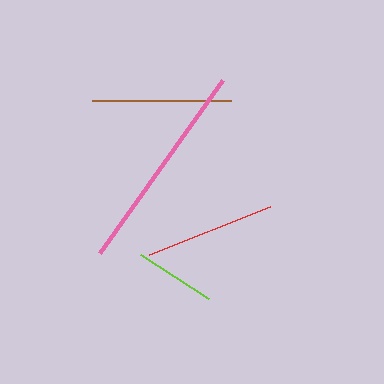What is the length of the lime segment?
The lime segment is approximately 80 pixels long.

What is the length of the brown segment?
The brown segment is approximately 138 pixels long.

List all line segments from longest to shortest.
From longest to shortest: pink, brown, red, lime.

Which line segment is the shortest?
The lime line is the shortest at approximately 80 pixels.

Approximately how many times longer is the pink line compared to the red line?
The pink line is approximately 1.6 times the length of the red line.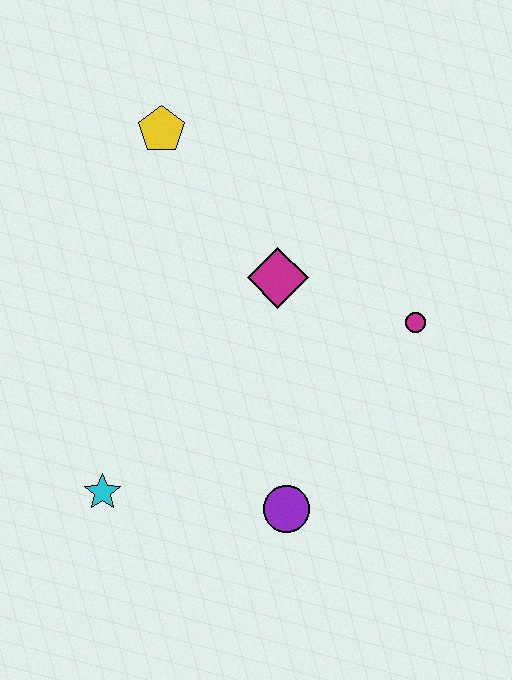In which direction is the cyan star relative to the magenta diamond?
The cyan star is below the magenta diamond.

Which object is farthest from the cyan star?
The yellow pentagon is farthest from the cyan star.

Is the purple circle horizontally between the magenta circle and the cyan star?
Yes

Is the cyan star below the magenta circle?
Yes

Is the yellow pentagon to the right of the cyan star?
Yes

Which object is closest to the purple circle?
The cyan star is closest to the purple circle.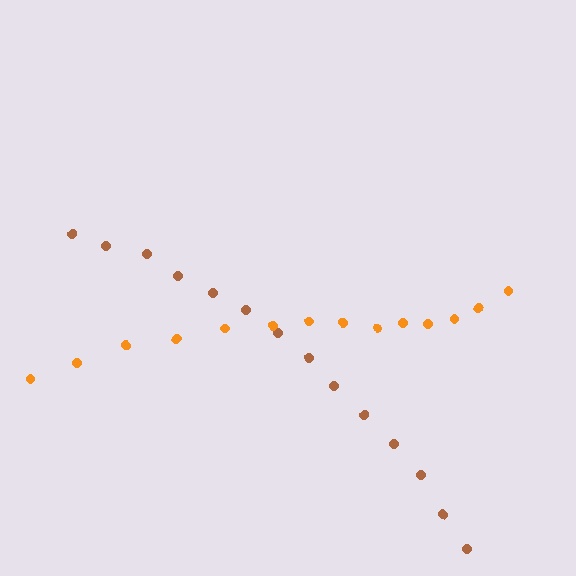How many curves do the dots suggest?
There are 2 distinct paths.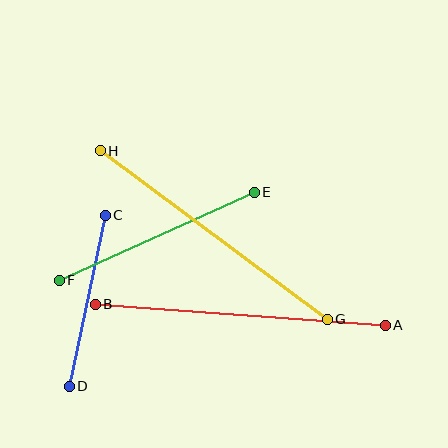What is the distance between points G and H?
The distance is approximately 283 pixels.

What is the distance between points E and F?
The distance is approximately 214 pixels.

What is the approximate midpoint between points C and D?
The midpoint is at approximately (87, 301) pixels.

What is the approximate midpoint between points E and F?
The midpoint is at approximately (157, 236) pixels.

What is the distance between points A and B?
The distance is approximately 291 pixels.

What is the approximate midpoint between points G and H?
The midpoint is at approximately (214, 235) pixels.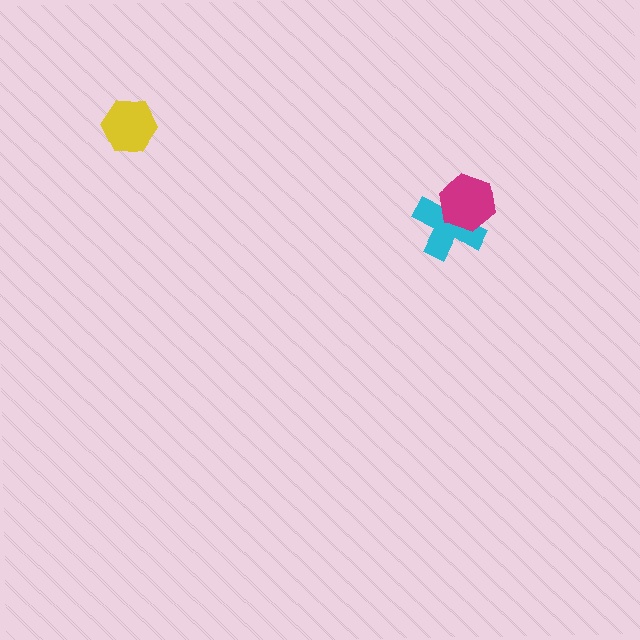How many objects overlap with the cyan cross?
1 object overlaps with the cyan cross.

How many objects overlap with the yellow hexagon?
0 objects overlap with the yellow hexagon.